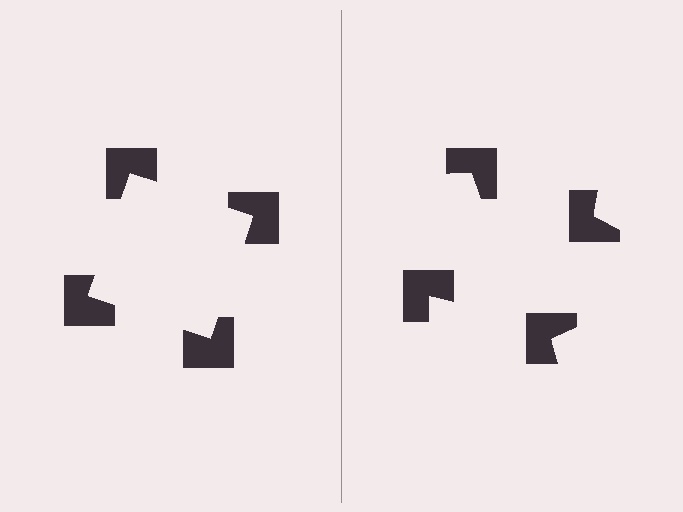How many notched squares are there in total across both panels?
8 — 4 on each side.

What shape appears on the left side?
An illusory square.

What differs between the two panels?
The notched squares are positioned identically on both sides; only the wedge orientations differ. On the left they align to a square; on the right they are misaligned.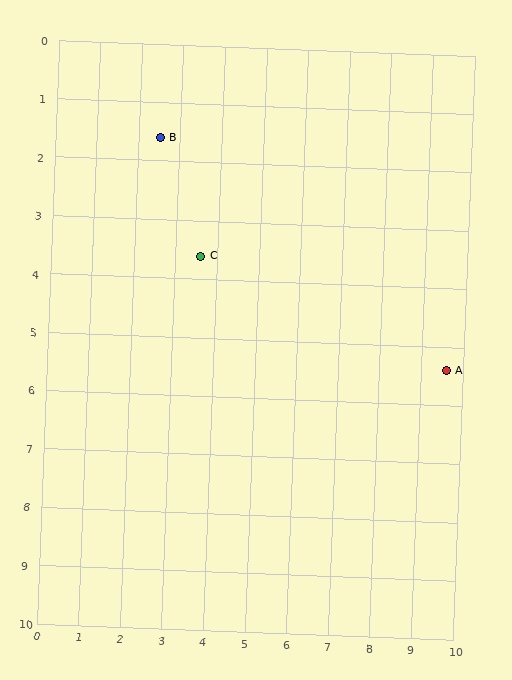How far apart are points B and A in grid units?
Points B and A are about 8.1 grid units apart.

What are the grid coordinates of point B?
Point B is at approximately (2.5, 1.6).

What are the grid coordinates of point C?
Point C is at approximately (3.6, 3.6).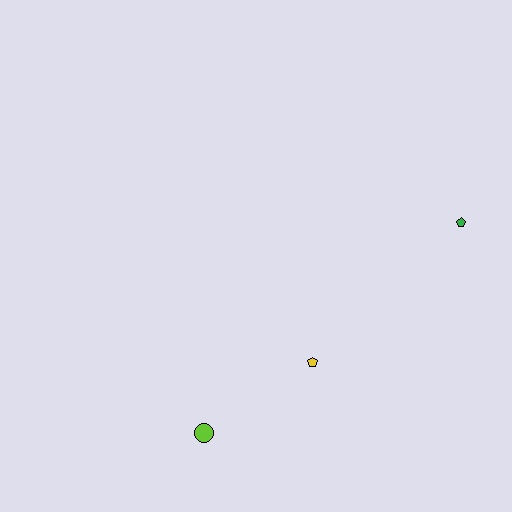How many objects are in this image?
There are 3 objects.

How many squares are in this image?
There are no squares.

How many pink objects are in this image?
There are no pink objects.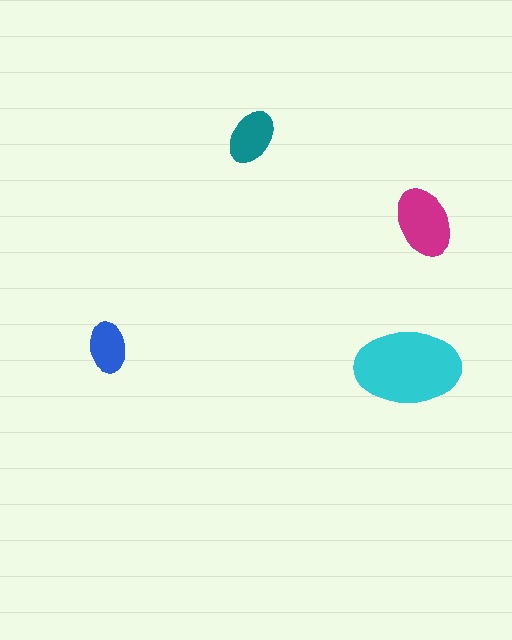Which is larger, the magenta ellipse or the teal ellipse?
The magenta one.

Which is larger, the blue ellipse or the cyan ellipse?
The cyan one.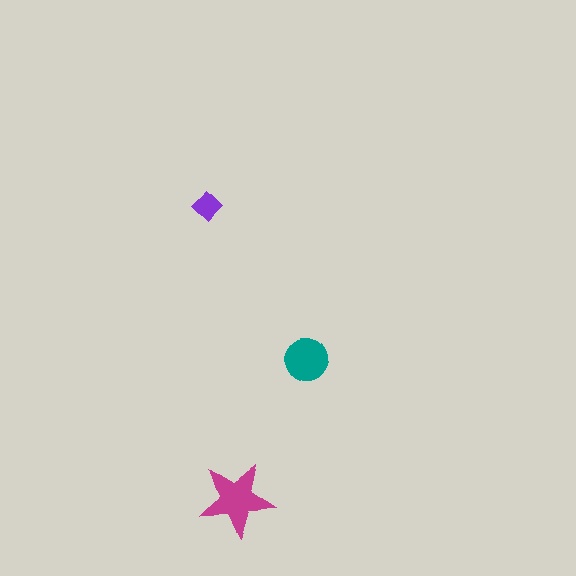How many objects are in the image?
There are 3 objects in the image.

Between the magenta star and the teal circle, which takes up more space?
The magenta star.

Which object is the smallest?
The purple diamond.